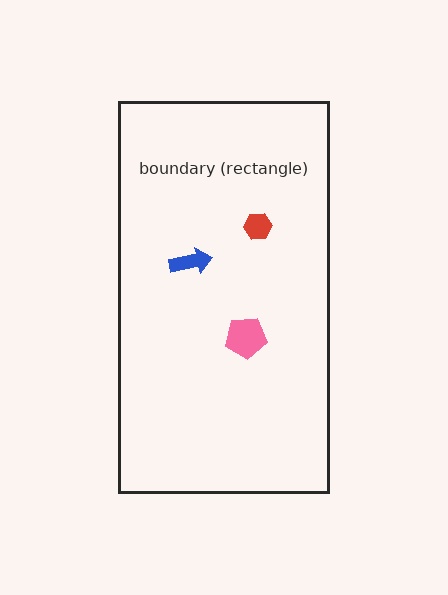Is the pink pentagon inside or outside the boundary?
Inside.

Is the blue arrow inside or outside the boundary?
Inside.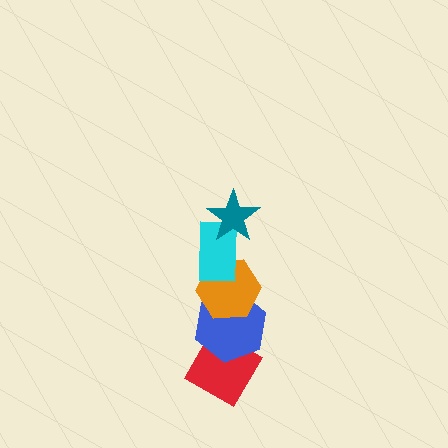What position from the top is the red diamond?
The red diamond is 5th from the top.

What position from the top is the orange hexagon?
The orange hexagon is 3rd from the top.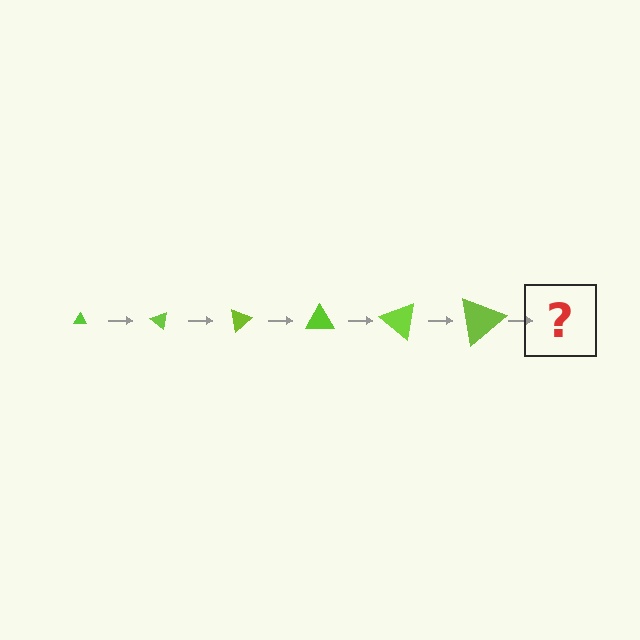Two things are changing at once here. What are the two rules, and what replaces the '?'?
The two rules are that the triangle grows larger each step and it rotates 40 degrees each step. The '?' should be a triangle, larger than the previous one and rotated 240 degrees from the start.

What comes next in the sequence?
The next element should be a triangle, larger than the previous one and rotated 240 degrees from the start.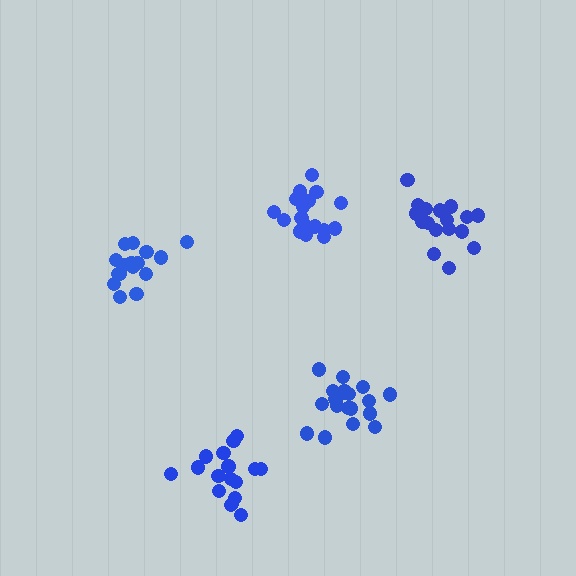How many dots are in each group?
Group 1: 17 dots, Group 2: 20 dots, Group 3: 16 dots, Group 4: 17 dots, Group 5: 18 dots (88 total).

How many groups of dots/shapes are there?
There are 5 groups.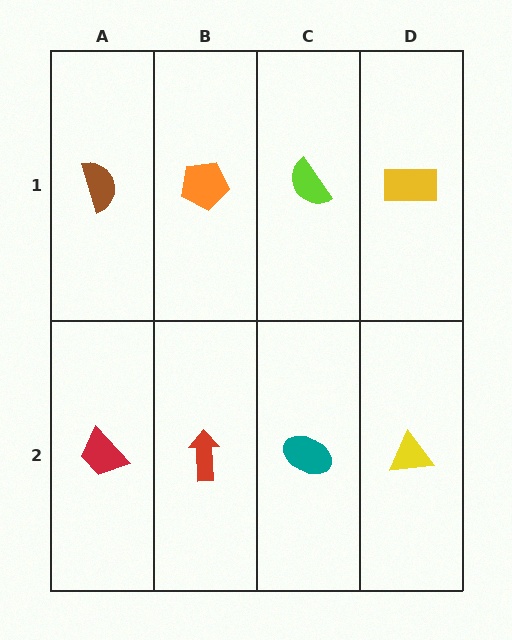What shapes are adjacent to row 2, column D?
A yellow rectangle (row 1, column D), a teal ellipse (row 2, column C).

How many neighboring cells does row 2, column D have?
2.